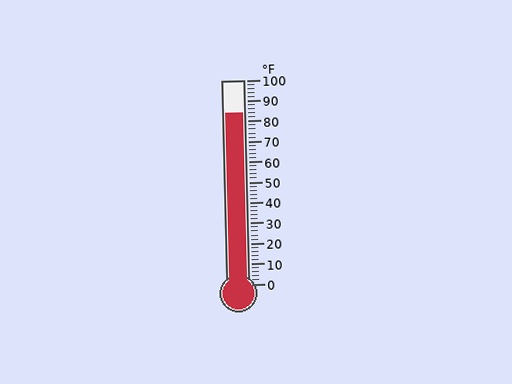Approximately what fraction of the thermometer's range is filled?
The thermometer is filled to approximately 85% of its range.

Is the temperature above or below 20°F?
The temperature is above 20°F.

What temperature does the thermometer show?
The thermometer shows approximately 84°F.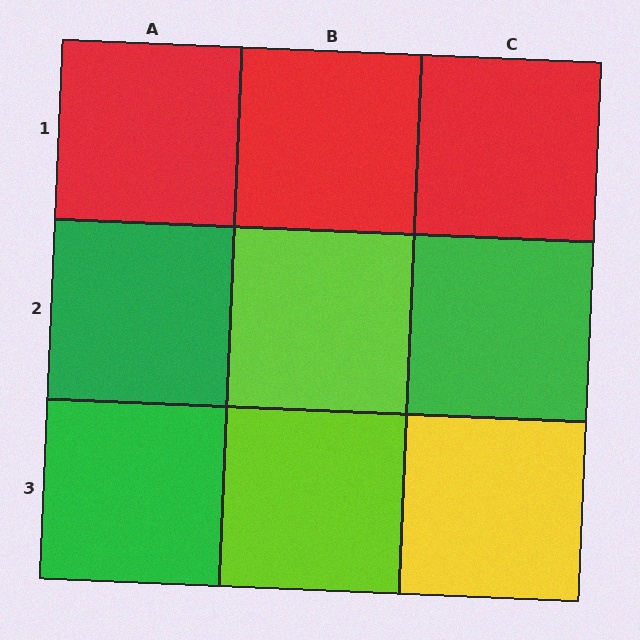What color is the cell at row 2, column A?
Green.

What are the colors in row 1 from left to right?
Red, red, red.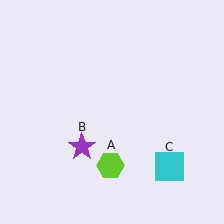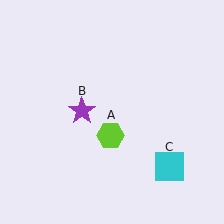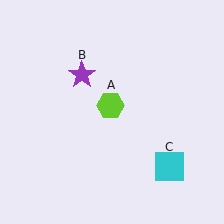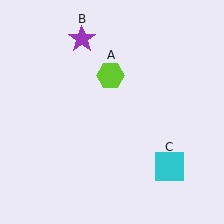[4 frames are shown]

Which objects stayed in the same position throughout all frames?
Cyan square (object C) remained stationary.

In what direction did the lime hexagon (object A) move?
The lime hexagon (object A) moved up.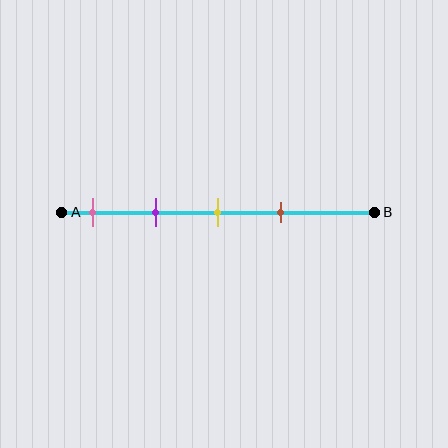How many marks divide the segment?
There are 4 marks dividing the segment.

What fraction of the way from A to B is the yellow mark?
The yellow mark is approximately 50% (0.5) of the way from A to B.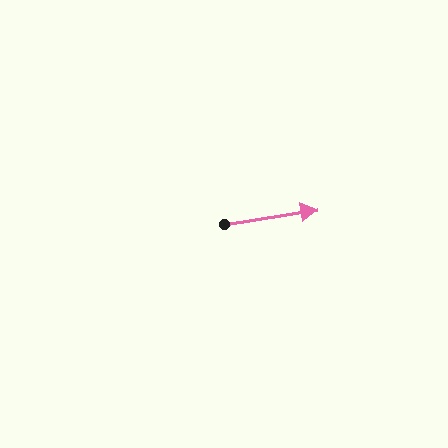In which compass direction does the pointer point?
East.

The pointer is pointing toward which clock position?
Roughly 3 o'clock.